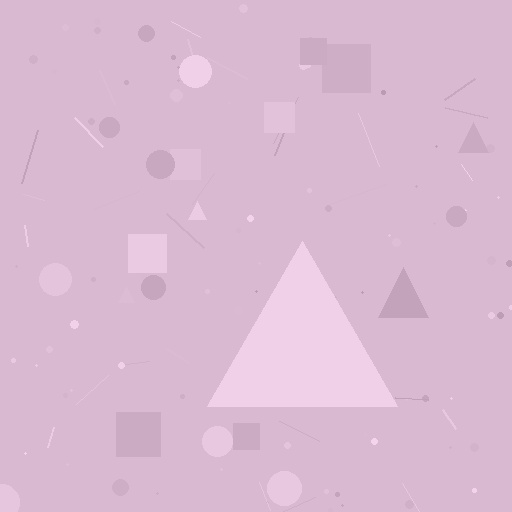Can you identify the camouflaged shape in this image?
The camouflaged shape is a triangle.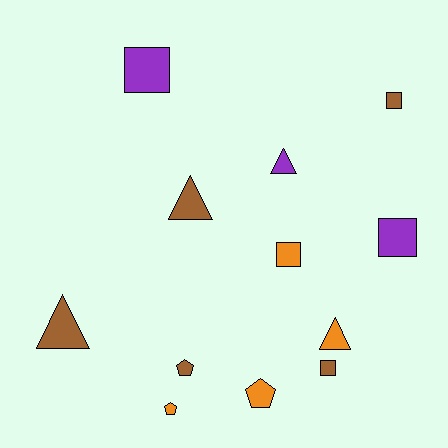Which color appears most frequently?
Brown, with 5 objects.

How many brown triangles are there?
There are 2 brown triangles.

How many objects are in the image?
There are 12 objects.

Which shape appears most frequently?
Square, with 5 objects.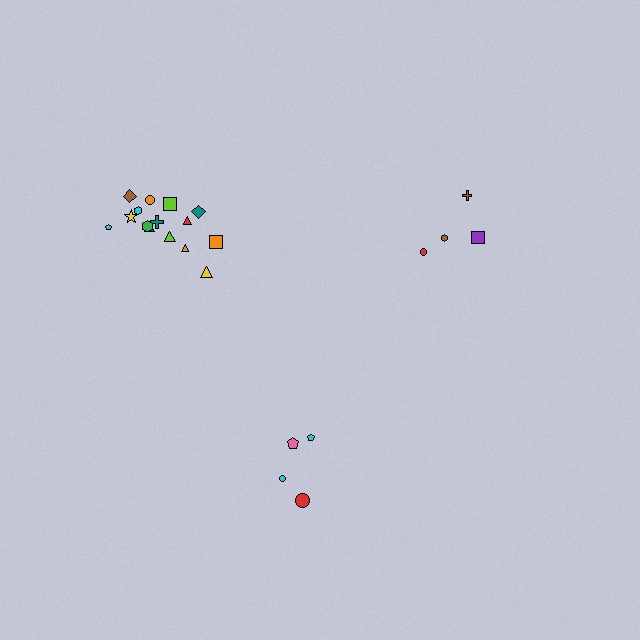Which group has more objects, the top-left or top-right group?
The top-left group.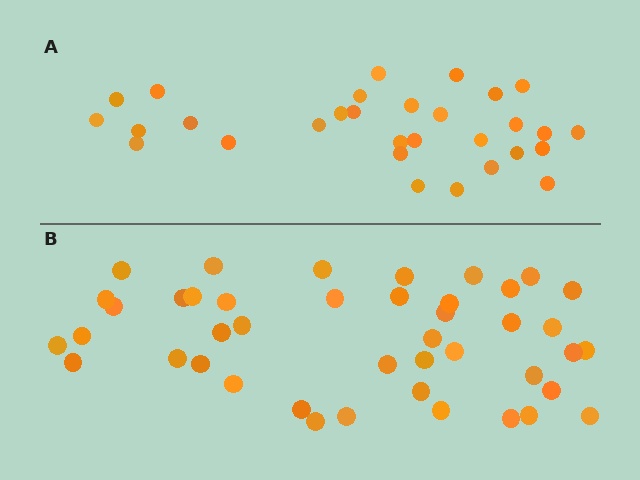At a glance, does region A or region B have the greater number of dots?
Region B (the bottom region) has more dots.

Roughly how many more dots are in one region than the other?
Region B has approximately 15 more dots than region A.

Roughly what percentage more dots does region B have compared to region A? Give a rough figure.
About 45% more.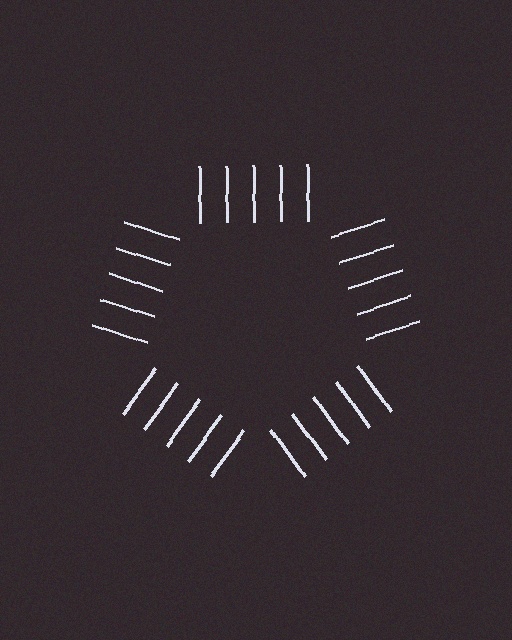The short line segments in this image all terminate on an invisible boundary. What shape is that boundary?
An illusory pentagon — the line segments terminate on its edges but no continuous stroke is drawn.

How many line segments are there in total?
25 — 5 along each of the 5 edges.